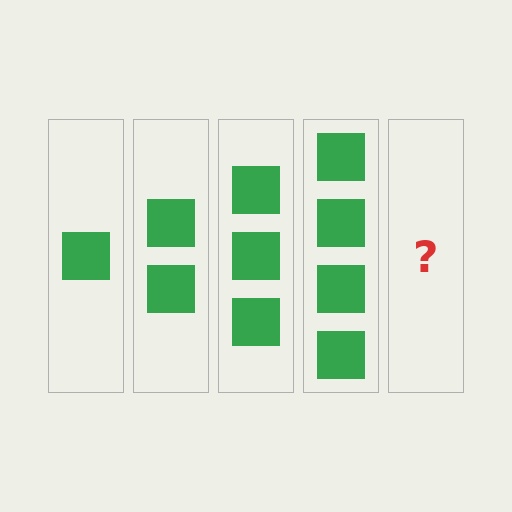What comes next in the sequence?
The next element should be 5 squares.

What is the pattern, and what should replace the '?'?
The pattern is that each step adds one more square. The '?' should be 5 squares.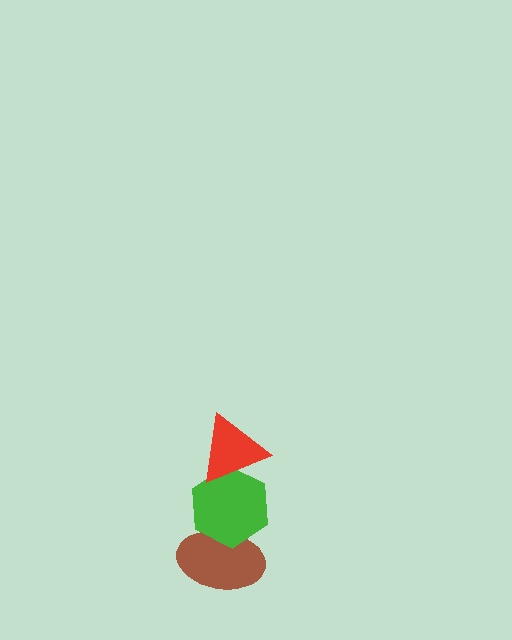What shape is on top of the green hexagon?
The red triangle is on top of the green hexagon.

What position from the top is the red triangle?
The red triangle is 1st from the top.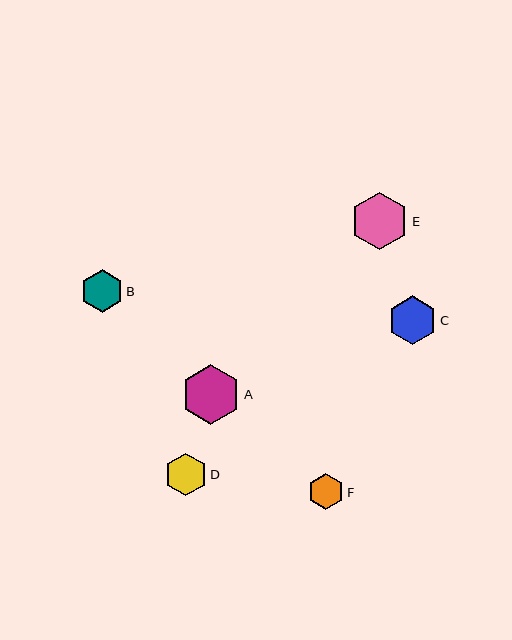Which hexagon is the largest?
Hexagon A is the largest with a size of approximately 60 pixels.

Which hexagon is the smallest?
Hexagon F is the smallest with a size of approximately 36 pixels.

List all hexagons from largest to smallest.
From largest to smallest: A, E, C, B, D, F.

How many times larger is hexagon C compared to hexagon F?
Hexagon C is approximately 1.4 times the size of hexagon F.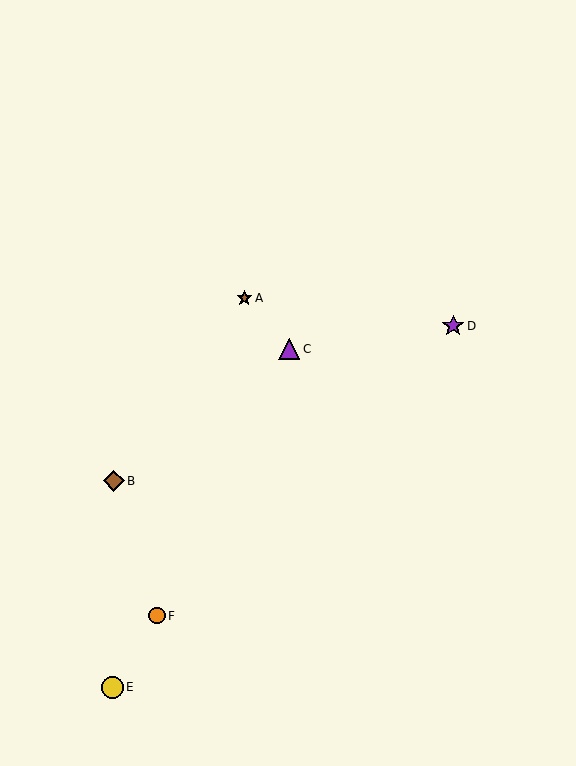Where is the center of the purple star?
The center of the purple star is at (453, 326).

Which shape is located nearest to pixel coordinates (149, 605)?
The orange circle (labeled F) at (157, 616) is nearest to that location.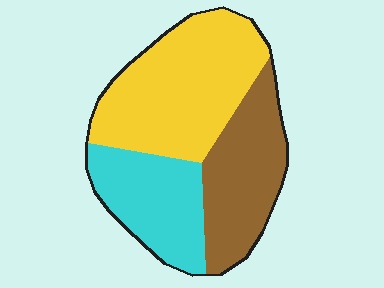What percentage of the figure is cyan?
Cyan covers about 25% of the figure.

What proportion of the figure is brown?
Brown takes up about one third (1/3) of the figure.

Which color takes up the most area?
Yellow, at roughly 45%.